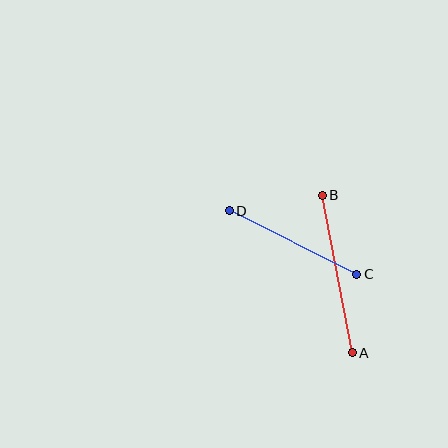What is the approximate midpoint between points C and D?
The midpoint is at approximately (293, 242) pixels.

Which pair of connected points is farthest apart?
Points A and B are farthest apart.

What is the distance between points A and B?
The distance is approximately 160 pixels.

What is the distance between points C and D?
The distance is approximately 143 pixels.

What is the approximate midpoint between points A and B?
The midpoint is at approximately (337, 274) pixels.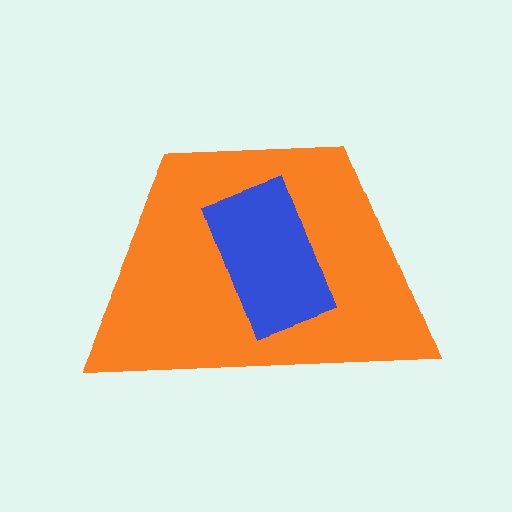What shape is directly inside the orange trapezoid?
The blue rectangle.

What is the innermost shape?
The blue rectangle.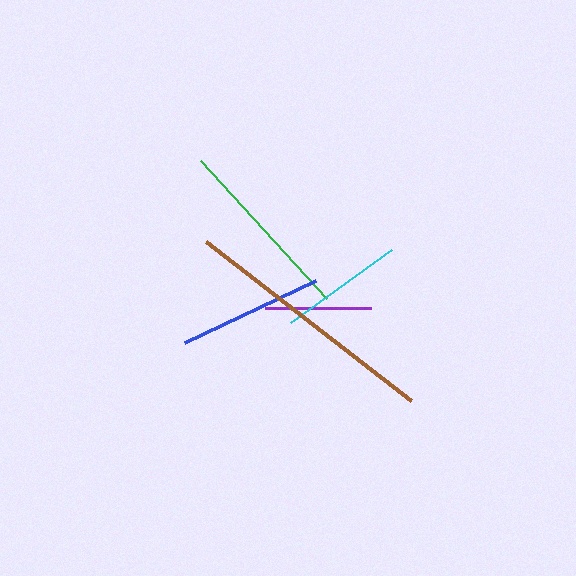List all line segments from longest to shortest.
From longest to shortest: brown, green, blue, cyan, purple.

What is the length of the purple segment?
The purple segment is approximately 106 pixels long.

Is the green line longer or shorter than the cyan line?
The green line is longer than the cyan line.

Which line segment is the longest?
The brown line is the longest at approximately 260 pixels.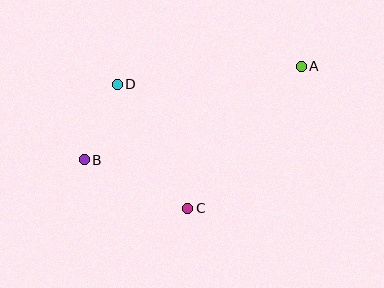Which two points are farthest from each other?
Points A and B are farthest from each other.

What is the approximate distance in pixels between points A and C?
The distance between A and C is approximately 182 pixels.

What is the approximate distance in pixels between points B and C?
The distance between B and C is approximately 114 pixels.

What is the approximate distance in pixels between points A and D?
The distance between A and D is approximately 185 pixels.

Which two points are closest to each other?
Points B and D are closest to each other.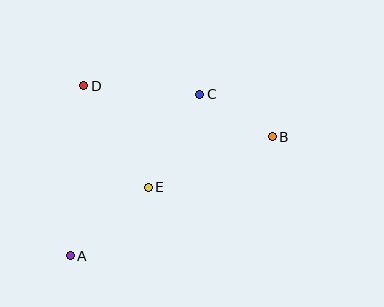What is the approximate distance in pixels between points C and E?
The distance between C and E is approximately 107 pixels.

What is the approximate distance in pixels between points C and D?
The distance between C and D is approximately 116 pixels.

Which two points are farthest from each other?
Points A and B are farthest from each other.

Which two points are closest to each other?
Points B and C are closest to each other.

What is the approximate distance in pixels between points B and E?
The distance between B and E is approximately 134 pixels.